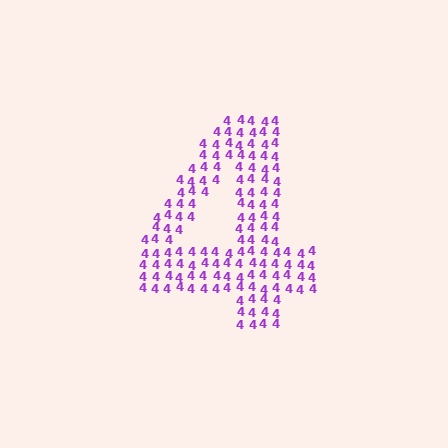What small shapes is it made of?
It is made of small digit 4's.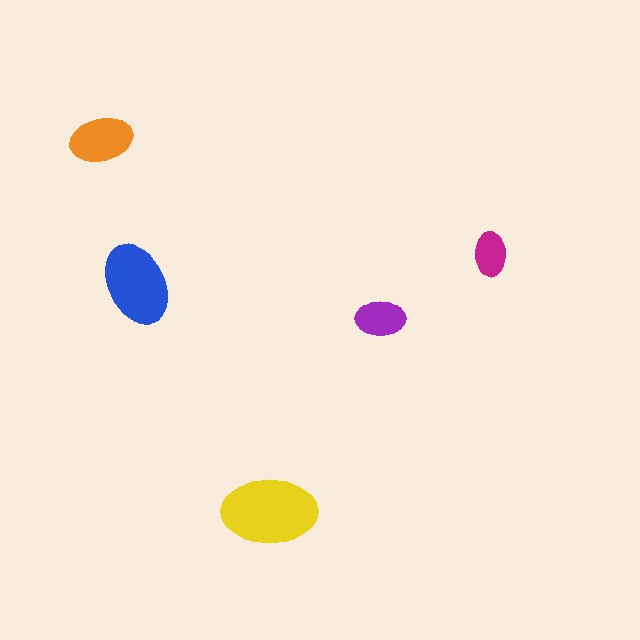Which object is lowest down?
The yellow ellipse is bottommost.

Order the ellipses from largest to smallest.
the yellow one, the blue one, the orange one, the purple one, the magenta one.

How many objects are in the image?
There are 5 objects in the image.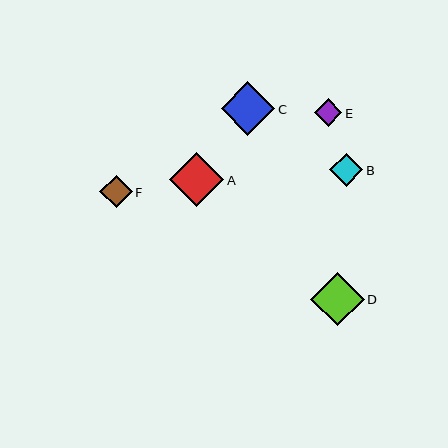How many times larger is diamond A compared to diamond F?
Diamond A is approximately 1.7 times the size of diamond F.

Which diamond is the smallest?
Diamond E is the smallest with a size of approximately 27 pixels.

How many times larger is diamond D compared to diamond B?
Diamond D is approximately 1.6 times the size of diamond B.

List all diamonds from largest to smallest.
From largest to smallest: A, D, C, B, F, E.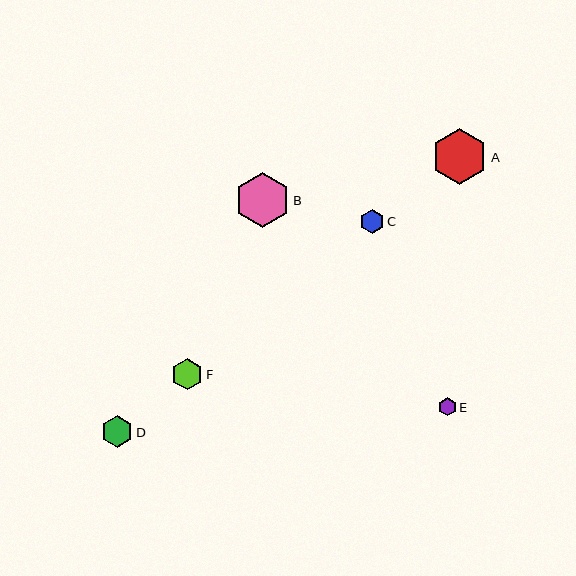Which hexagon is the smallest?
Hexagon E is the smallest with a size of approximately 18 pixels.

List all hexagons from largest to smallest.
From largest to smallest: A, B, F, D, C, E.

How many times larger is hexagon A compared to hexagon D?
Hexagon A is approximately 1.8 times the size of hexagon D.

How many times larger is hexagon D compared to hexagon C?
Hexagon D is approximately 1.3 times the size of hexagon C.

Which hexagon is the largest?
Hexagon A is the largest with a size of approximately 56 pixels.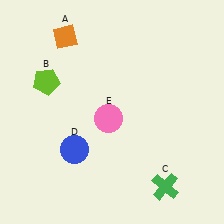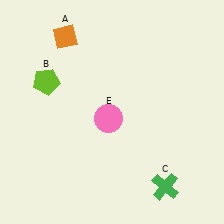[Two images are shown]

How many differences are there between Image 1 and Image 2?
There is 1 difference between the two images.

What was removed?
The blue circle (D) was removed in Image 2.